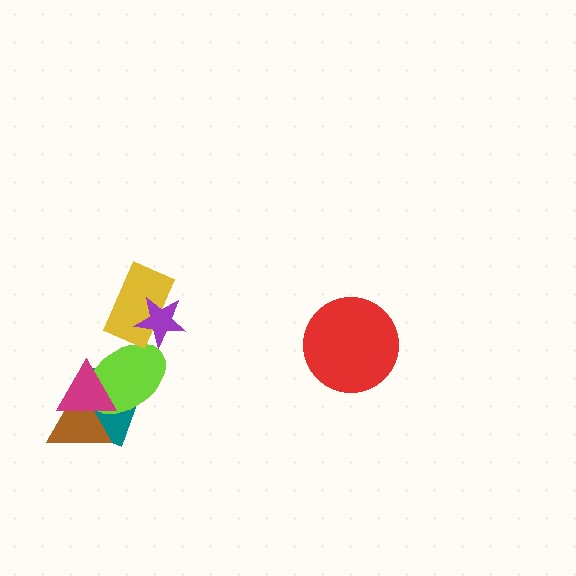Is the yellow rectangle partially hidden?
Yes, it is partially covered by another shape.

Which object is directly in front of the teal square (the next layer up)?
The brown triangle is directly in front of the teal square.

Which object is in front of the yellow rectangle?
The purple star is in front of the yellow rectangle.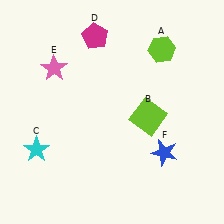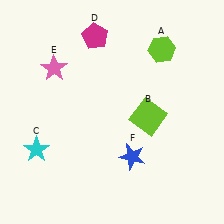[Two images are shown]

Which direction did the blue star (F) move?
The blue star (F) moved left.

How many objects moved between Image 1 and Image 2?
1 object moved between the two images.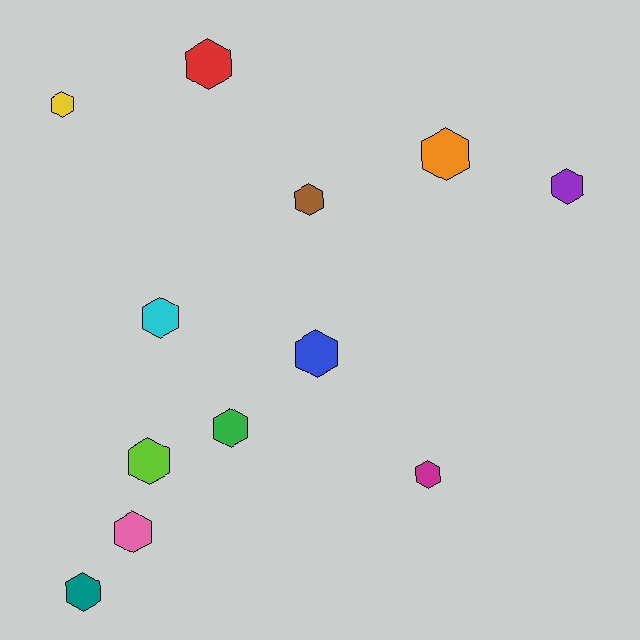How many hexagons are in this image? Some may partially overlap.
There are 12 hexagons.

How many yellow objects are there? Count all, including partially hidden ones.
There is 1 yellow object.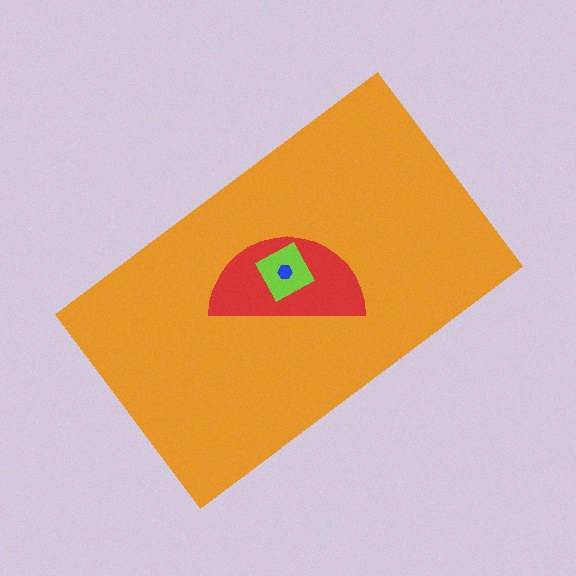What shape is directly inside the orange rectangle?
The red semicircle.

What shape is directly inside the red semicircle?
The lime diamond.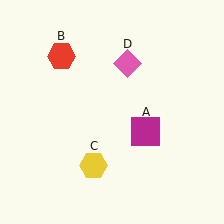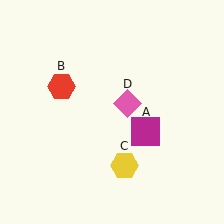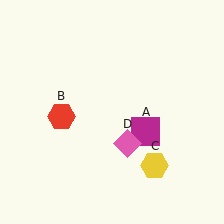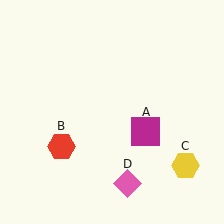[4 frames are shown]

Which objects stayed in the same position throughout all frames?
Magenta square (object A) remained stationary.